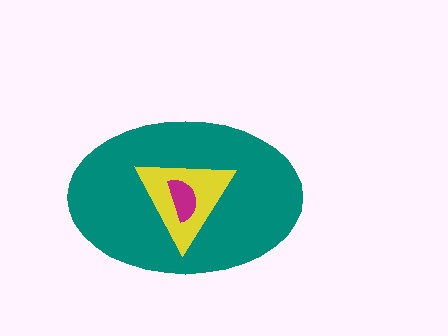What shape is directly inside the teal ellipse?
The yellow triangle.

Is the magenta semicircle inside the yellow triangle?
Yes.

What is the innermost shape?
The magenta semicircle.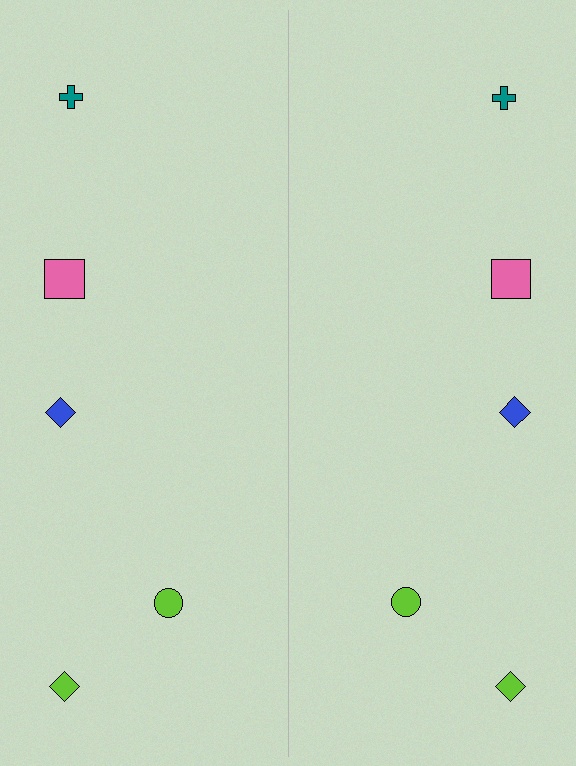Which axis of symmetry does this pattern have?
The pattern has a vertical axis of symmetry running through the center of the image.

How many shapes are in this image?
There are 10 shapes in this image.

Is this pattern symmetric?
Yes, this pattern has bilateral (reflection) symmetry.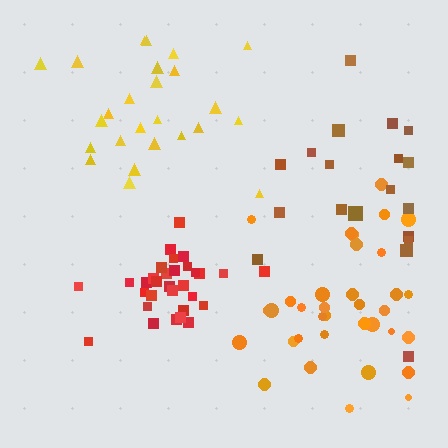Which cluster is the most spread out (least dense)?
Brown.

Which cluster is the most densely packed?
Red.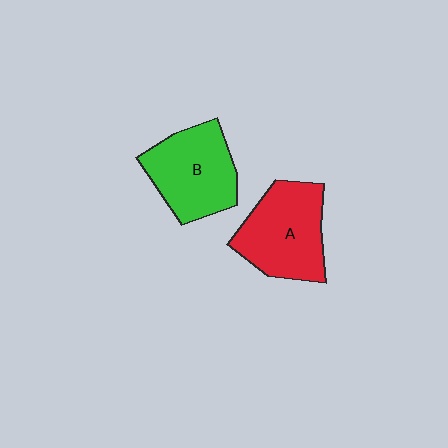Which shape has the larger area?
Shape A (red).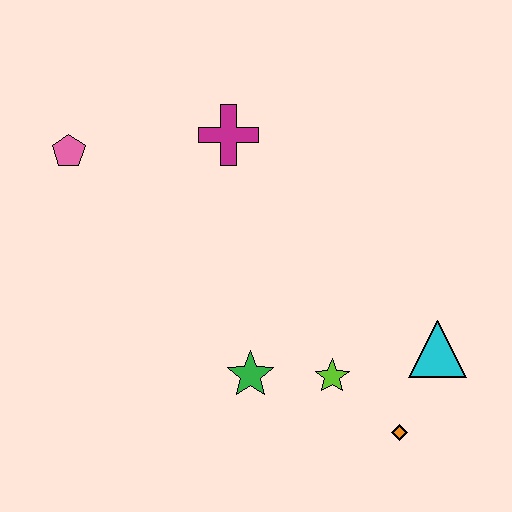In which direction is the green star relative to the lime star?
The green star is to the left of the lime star.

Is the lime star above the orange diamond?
Yes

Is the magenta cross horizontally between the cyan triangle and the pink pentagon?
Yes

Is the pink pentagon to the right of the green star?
No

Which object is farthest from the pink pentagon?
The orange diamond is farthest from the pink pentagon.